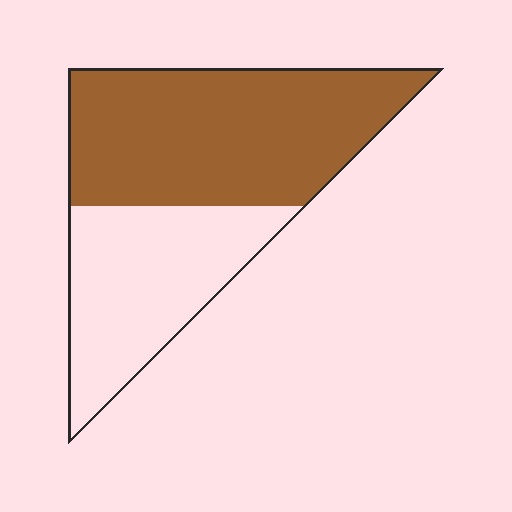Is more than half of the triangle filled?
Yes.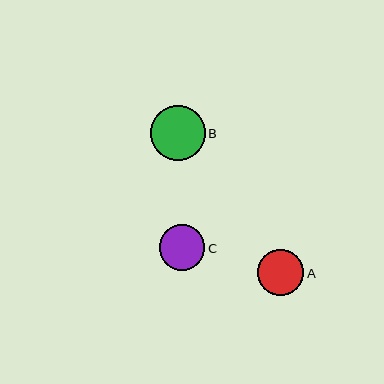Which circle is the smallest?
Circle C is the smallest with a size of approximately 46 pixels.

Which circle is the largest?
Circle B is the largest with a size of approximately 55 pixels.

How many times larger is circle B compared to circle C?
Circle B is approximately 1.2 times the size of circle C.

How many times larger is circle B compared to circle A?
Circle B is approximately 1.2 times the size of circle A.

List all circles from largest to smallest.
From largest to smallest: B, A, C.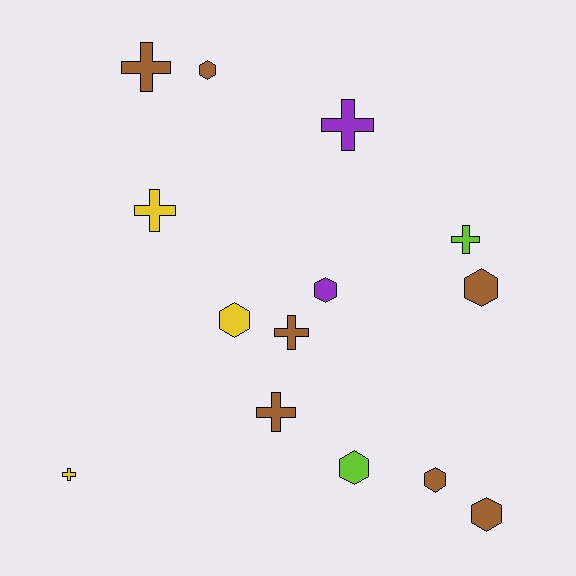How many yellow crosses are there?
There are 2 yellow crosses.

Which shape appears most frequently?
Hexagon, with 7 objects.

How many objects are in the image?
There are 14 objects.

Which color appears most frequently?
Brown, with 7 objects.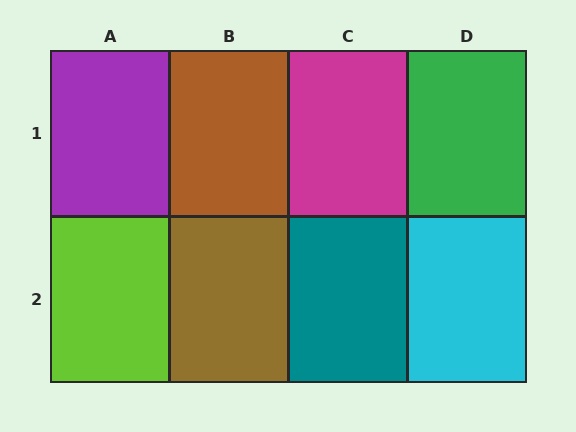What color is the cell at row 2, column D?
Cyan.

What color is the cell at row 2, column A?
Lime.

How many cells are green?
1 cell is green.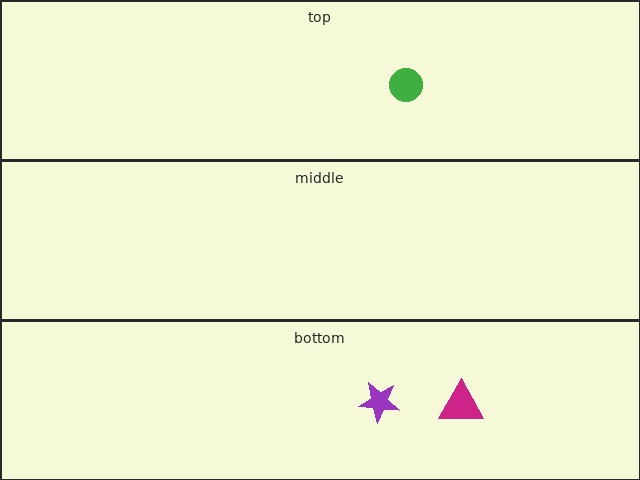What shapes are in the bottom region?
The magenta triangle, the purple star.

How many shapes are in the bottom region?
2.